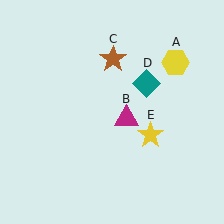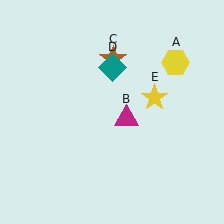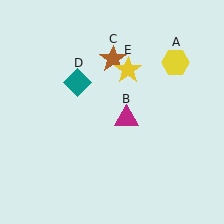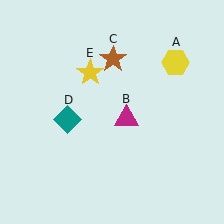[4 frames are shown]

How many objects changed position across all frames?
2 objects changed position: teal diamond (object D), yellow star (object E).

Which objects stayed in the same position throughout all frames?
Yellow hexagon (object A) and magenta triangle (object B) and brown star (object C) remained stationary.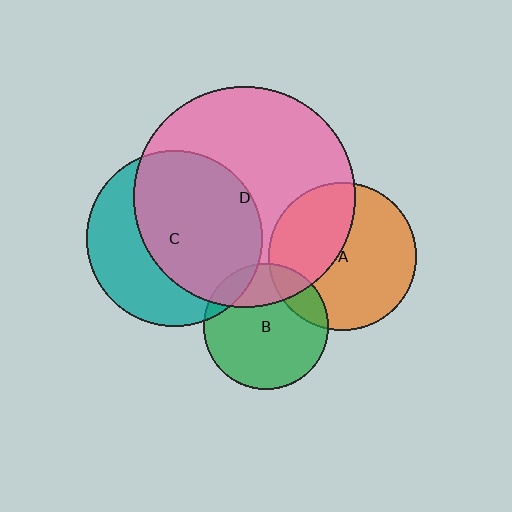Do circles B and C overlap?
Yes.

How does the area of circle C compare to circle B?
Approximately 2.0 times.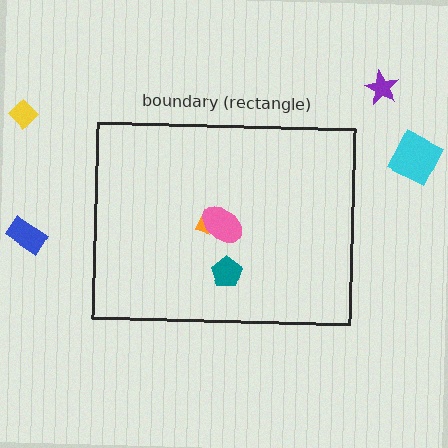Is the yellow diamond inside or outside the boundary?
Outside.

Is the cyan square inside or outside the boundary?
Outside.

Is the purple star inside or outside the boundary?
Outside.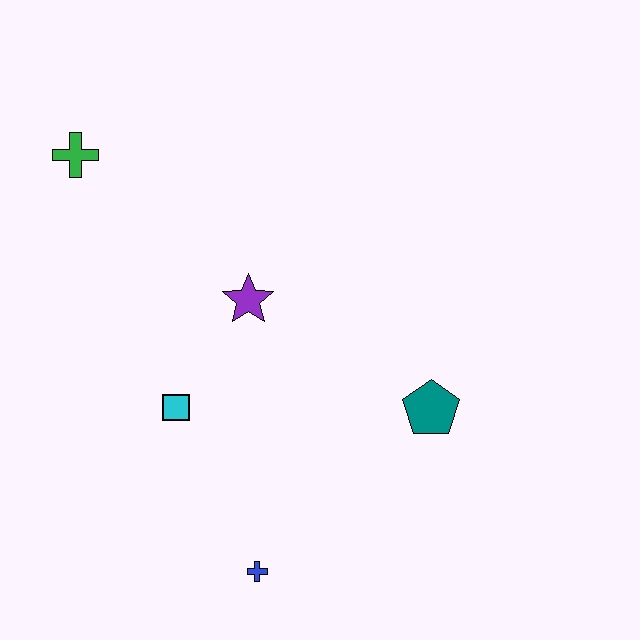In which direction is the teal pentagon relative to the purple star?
The teal pentagon is to the right of the purple star.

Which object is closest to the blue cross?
The cyan square is closest to the blue cross.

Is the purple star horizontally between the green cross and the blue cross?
Yes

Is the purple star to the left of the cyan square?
No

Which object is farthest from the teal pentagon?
The green cross is farthest from the teal pentagon.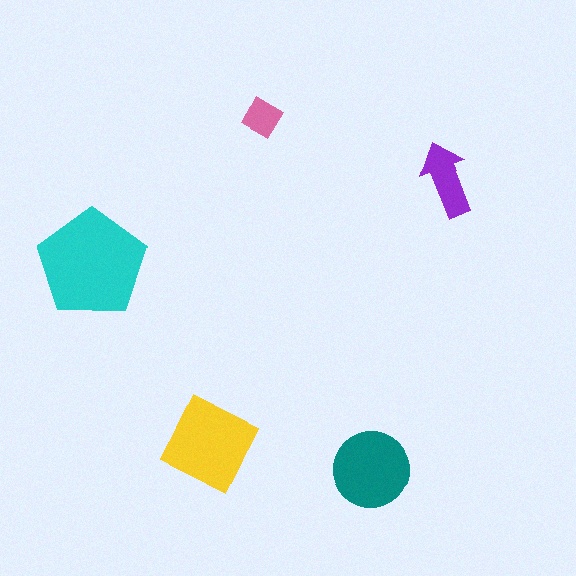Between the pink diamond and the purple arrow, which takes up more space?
The purple arrow.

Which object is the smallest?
The pink diamond.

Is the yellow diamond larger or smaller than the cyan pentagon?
Smaller.